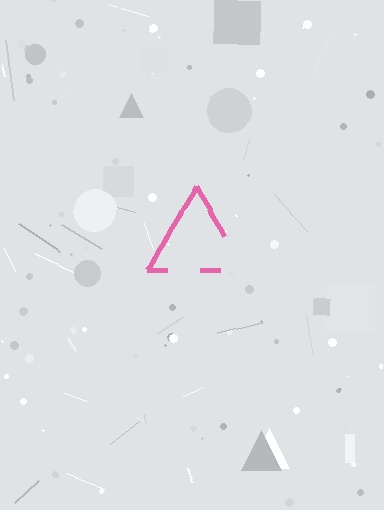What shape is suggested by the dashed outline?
The dashed outline suggests a triangle.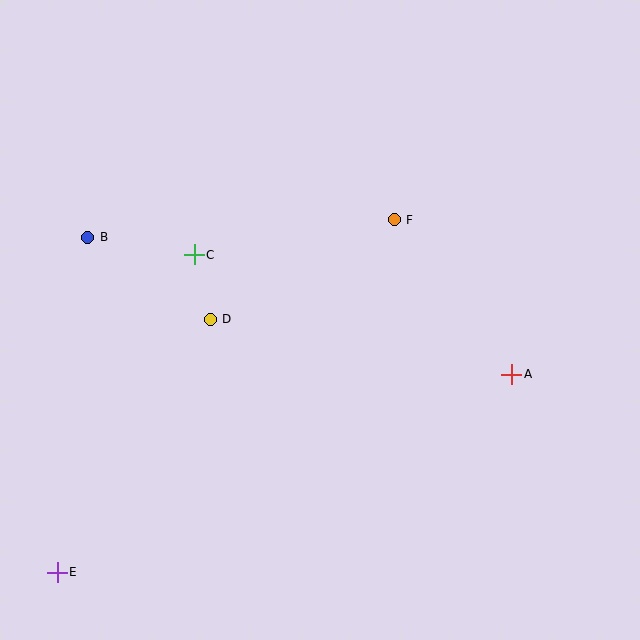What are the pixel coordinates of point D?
Point D is at (210, 319).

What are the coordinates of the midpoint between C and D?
The midpoint between C and D is at (202, 287).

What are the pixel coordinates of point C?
Point C is at (194, 255).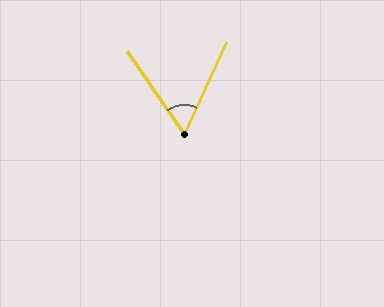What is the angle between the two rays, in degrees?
Approximately 59 degrees.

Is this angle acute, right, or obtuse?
It is acute.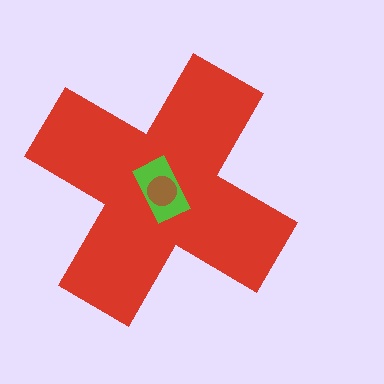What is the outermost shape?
The red cross.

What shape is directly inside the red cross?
The lime rectangle.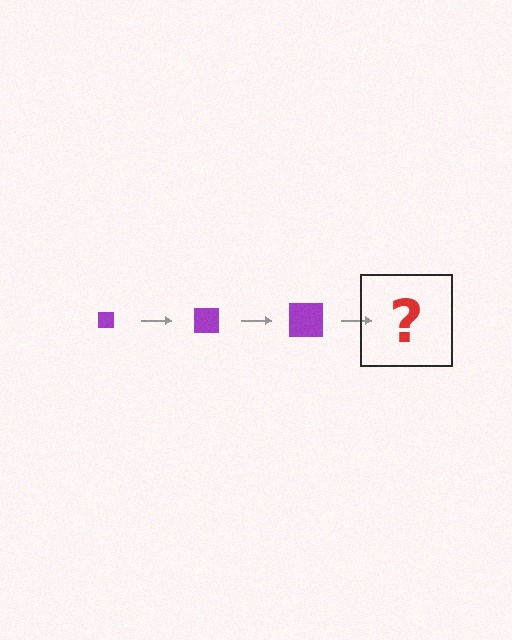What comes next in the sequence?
The next element should be a purple square, larger than the previous one.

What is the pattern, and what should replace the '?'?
The pattern is that the square gets progressively larger each step. The '?' should be a purple square, larger than the previous one.